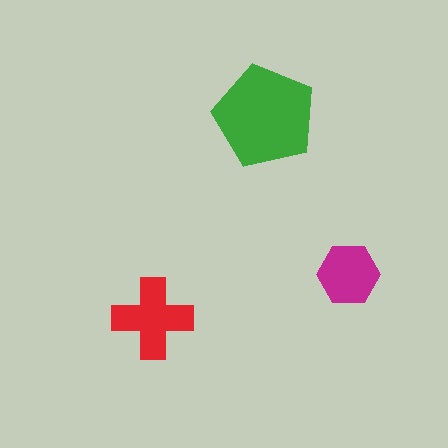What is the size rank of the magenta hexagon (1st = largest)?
3rd.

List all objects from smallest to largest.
The magenta hexagon, the red cross, the green pentagon.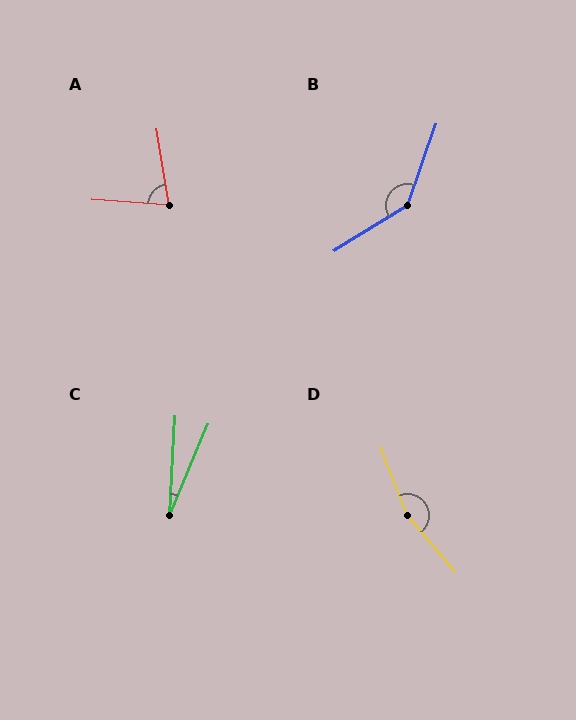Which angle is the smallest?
C, at approximately 20 degrees.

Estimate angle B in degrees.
Approximately 141 degrees.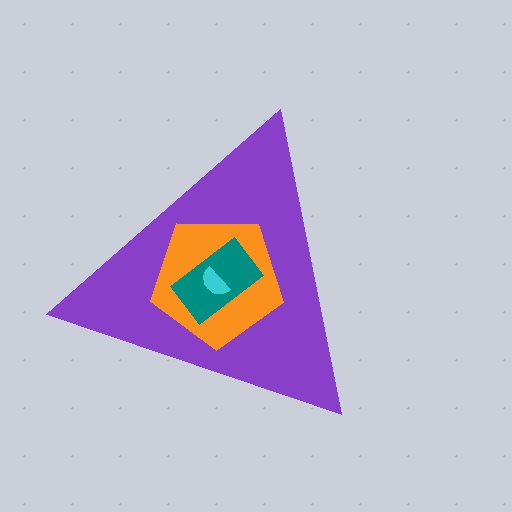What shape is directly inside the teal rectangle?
The cyan semicircle.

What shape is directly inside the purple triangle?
The orange pentagon.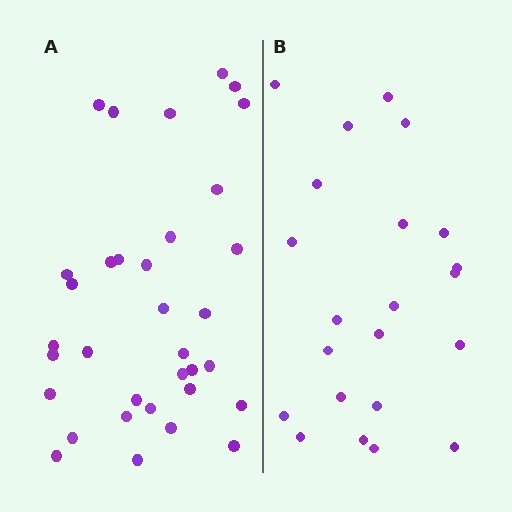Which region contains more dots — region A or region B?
Region A (the left region) has more dots.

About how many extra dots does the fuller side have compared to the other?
Region A has roughly 12 or so more dots than region B.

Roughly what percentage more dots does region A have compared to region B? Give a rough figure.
About 55% more.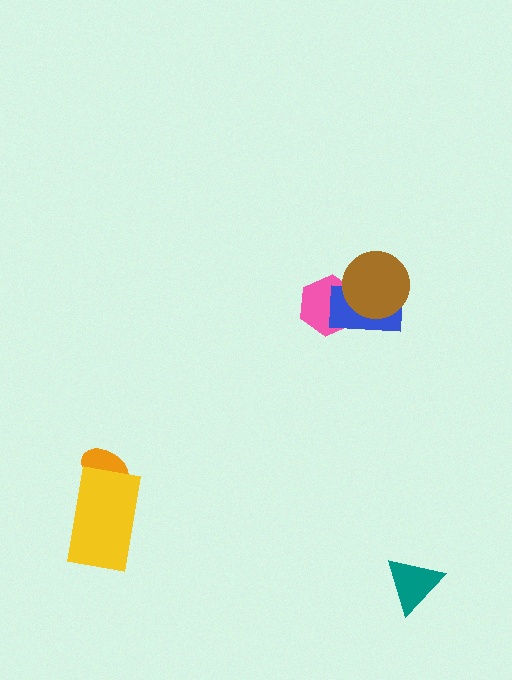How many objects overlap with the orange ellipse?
1 object overlaps with the orange ellipse.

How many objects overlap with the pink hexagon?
2 objects overlap with the pink hexagon.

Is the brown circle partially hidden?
No, no other shape covers it.